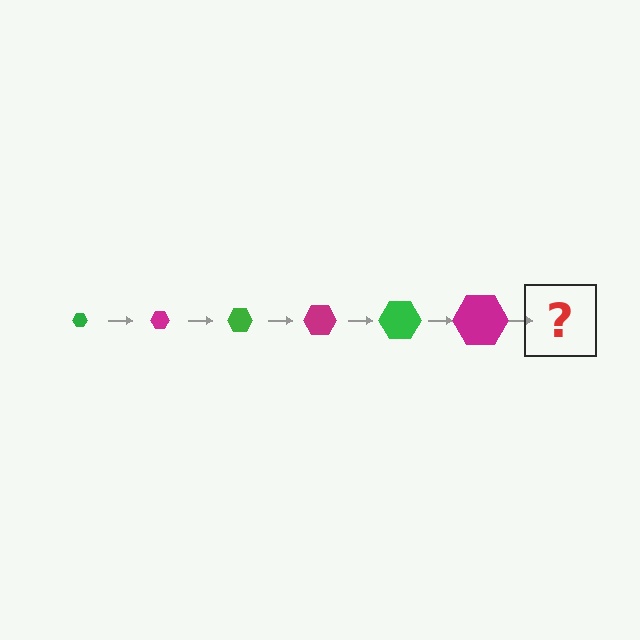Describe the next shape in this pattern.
It should be a green hexagon, larger than the previous one.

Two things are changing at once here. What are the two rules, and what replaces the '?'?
The two rules are that the hexagon grows larger each step and the color cycles through green and magenta. The '?' should be a green hexagon, larger than the previous one.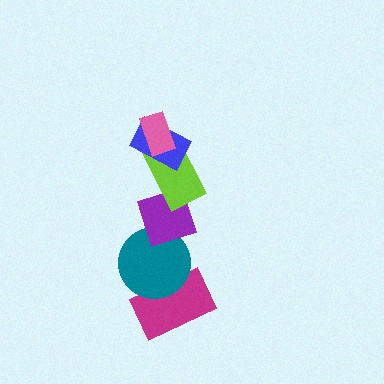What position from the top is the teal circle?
The teal circle is 5th from the top.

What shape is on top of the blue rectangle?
The pink rectangle is on top of the blue rectangle.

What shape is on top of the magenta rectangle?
The teal circle is on top of the magenta rectangle.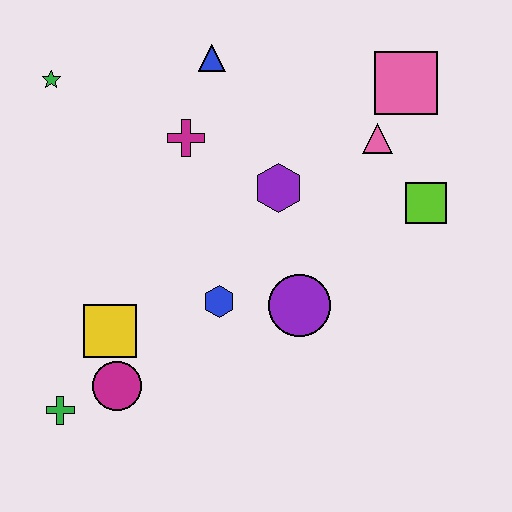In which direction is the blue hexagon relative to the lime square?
The blue hexagon is to the left of the lime square.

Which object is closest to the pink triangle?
The pink square is closest to the pink triangle.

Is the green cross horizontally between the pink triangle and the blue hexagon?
No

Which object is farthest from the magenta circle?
The pink square is farthest from the magenta circle.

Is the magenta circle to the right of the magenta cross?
No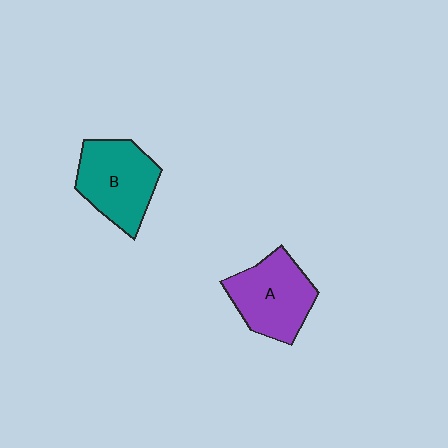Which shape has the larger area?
Shape B (teal).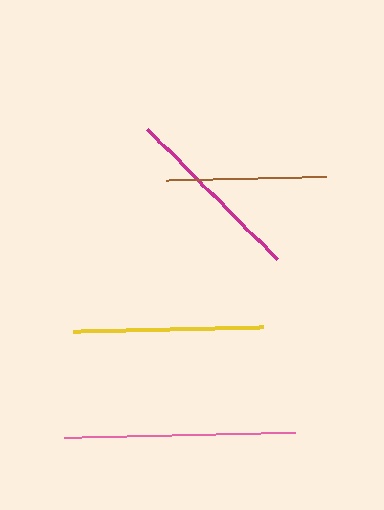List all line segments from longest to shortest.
From longest to shortest: pink, yellow, magenta, brown.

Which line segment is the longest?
The pink line is the longest at approximately 230 pixels.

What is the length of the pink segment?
The pink segment is approximately 230 pixels long.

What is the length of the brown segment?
The brown segment is approximately 159 pixels long.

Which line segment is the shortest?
The brown line is the shortest at approximately 159 pixels.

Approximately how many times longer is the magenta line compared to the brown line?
The magenta line is approximately 1.2 times the length of the brown line.